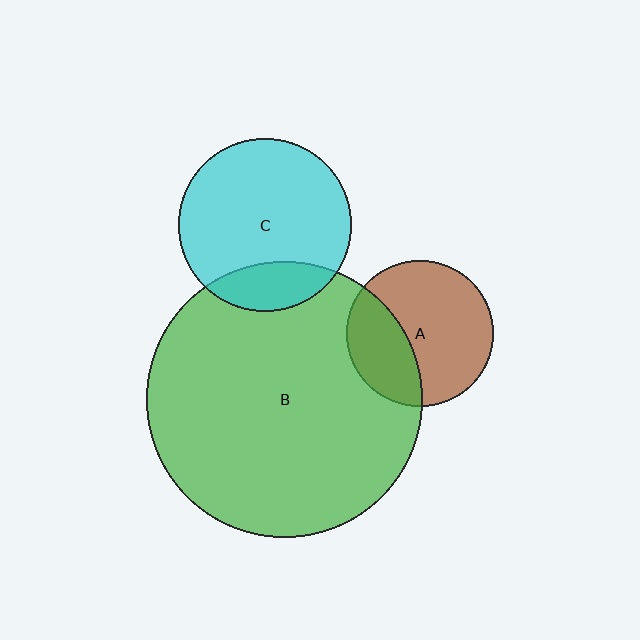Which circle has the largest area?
Circle B (green).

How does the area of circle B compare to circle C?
Approximately 2.6 times.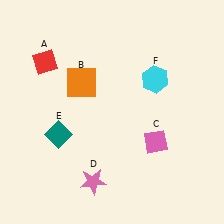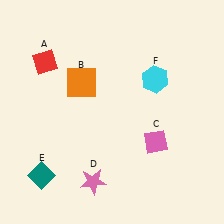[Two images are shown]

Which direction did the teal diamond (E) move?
The teal diamond (E) moved down.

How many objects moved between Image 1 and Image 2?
1 object moved between the two images.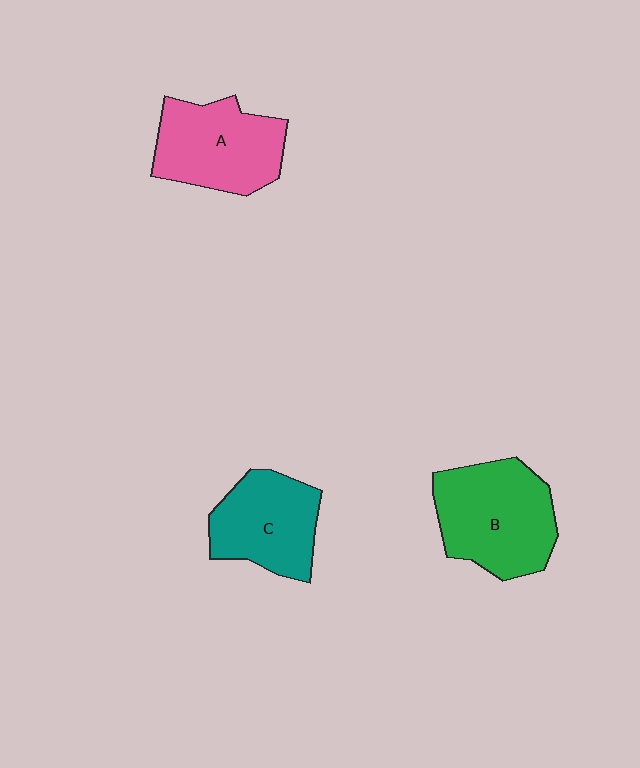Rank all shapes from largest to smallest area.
From largest to smallest: B (green), A (pink), C (teal).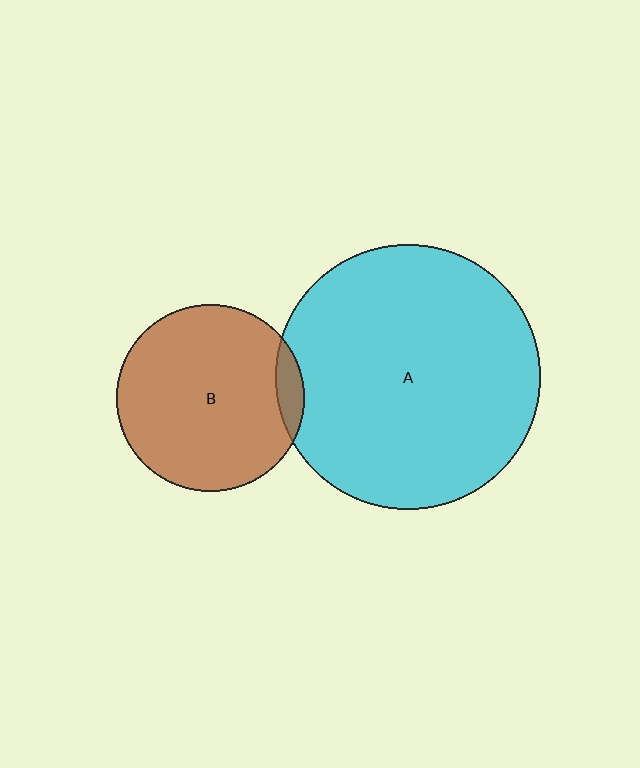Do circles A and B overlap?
Yes.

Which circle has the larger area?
Circle A (cyan).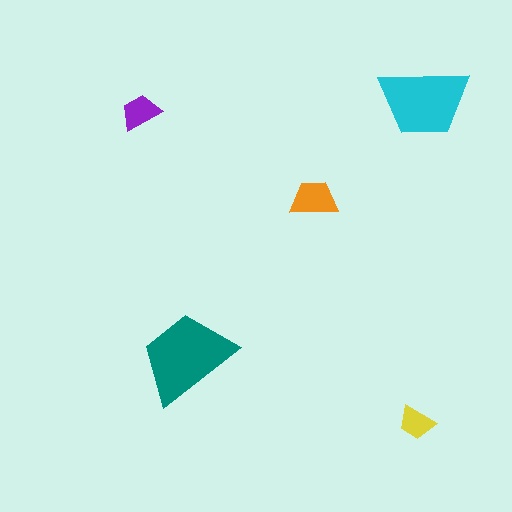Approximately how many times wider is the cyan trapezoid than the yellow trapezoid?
About 2.5 times wider.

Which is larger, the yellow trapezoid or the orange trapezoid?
The orange one.